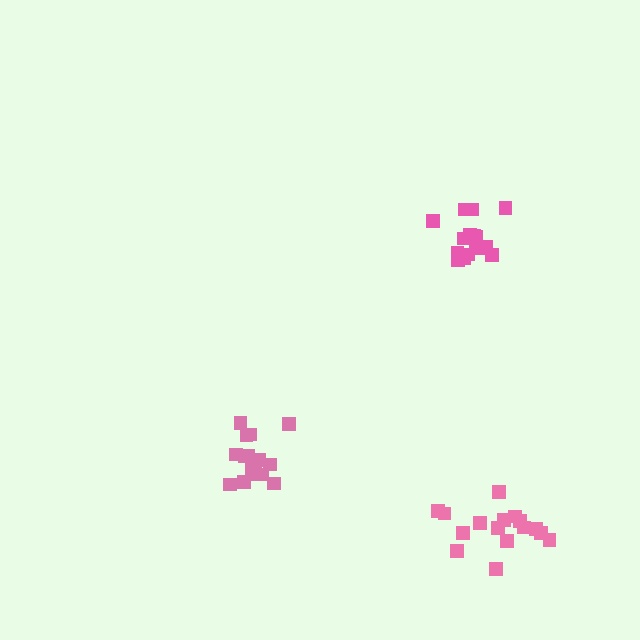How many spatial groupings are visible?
There are 3 spatial groupings.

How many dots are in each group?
Group 1: 17 dots, Group 2: 16 dots, Group 3: 15 dots (48 total).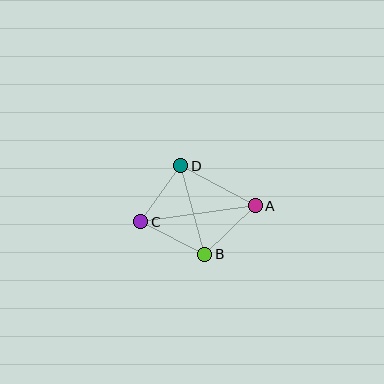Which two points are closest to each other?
Points C and D are closest to each other.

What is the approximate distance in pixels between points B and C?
The distance between B and C is approximately 72 pixels.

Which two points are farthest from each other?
Points A and C are farthest from each other.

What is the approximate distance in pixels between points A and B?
The distance between A and B is approximately 70 pixels.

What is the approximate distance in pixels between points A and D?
The distance between A and D is approximately 85 pixels.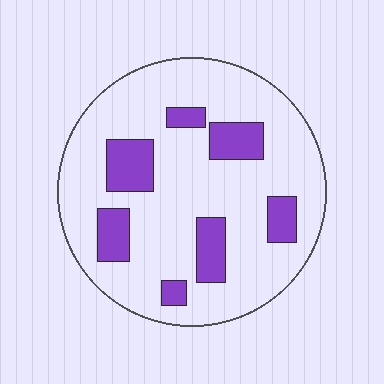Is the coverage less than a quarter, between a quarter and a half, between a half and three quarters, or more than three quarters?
Less than a quarter.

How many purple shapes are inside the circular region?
7.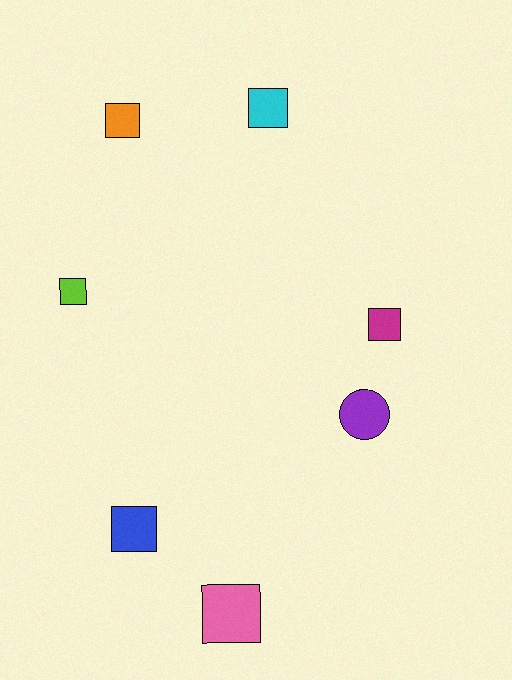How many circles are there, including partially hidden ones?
There is 1 circle.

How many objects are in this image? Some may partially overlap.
There are 7 objects.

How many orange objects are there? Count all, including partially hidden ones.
There is 1 orange object.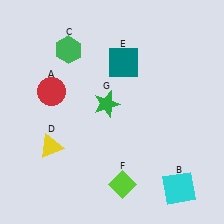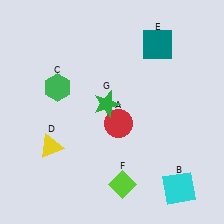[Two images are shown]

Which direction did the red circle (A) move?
The red circle (A) moved right.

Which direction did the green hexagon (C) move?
The green hexagon (C) moved down.